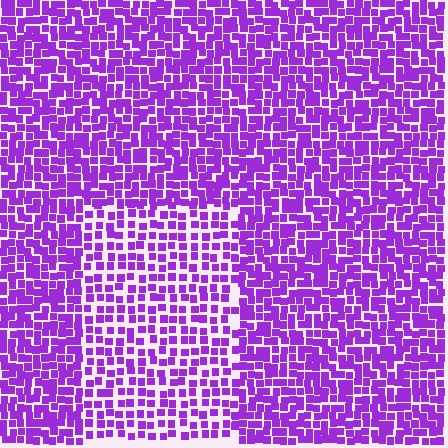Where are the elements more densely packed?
The elements are more densely packed outside the rectangle boundary.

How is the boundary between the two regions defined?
The boundary is defined by a change in element density (approximately 1.6x ratio). All elements are the same color, size, and shape.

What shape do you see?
I see a rectangle.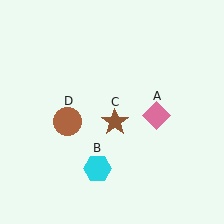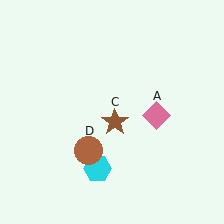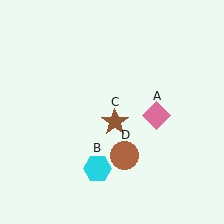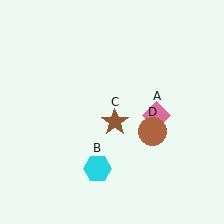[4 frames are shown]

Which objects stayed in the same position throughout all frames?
Pink diamond (object A) and cyan hexagon (object B) and brown star (object C) remained stationary.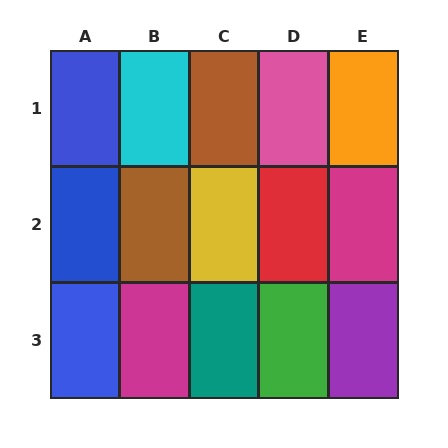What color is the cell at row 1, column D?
Pink.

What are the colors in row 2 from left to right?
Blue, brown, yellow, red, magenta.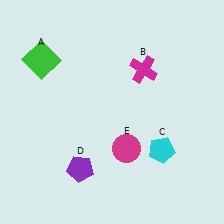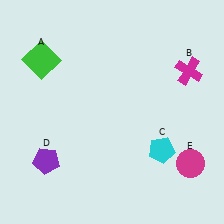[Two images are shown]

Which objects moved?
The objects that moved are: the magenta cross (B), the purple pentagon (D), the magenta circle (E).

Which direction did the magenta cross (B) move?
The magenta cross (B) moved right.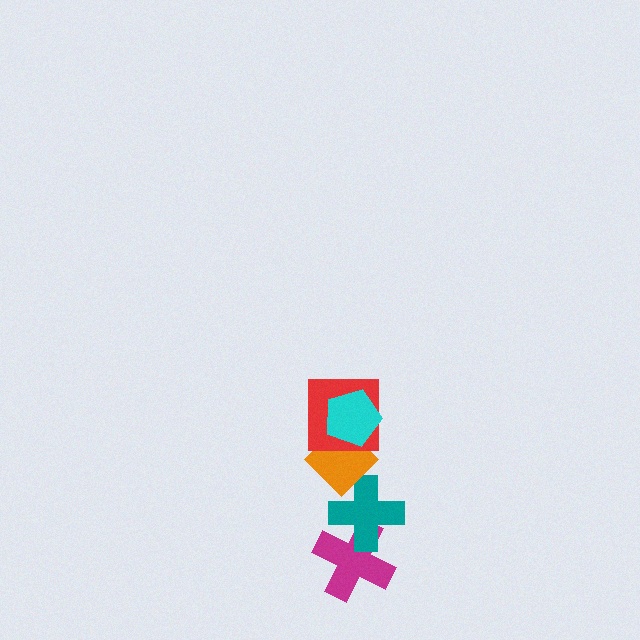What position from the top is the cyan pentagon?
The cyan pentagon is 1st from the top.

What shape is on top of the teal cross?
The orange diamond is on top of the teal cross.